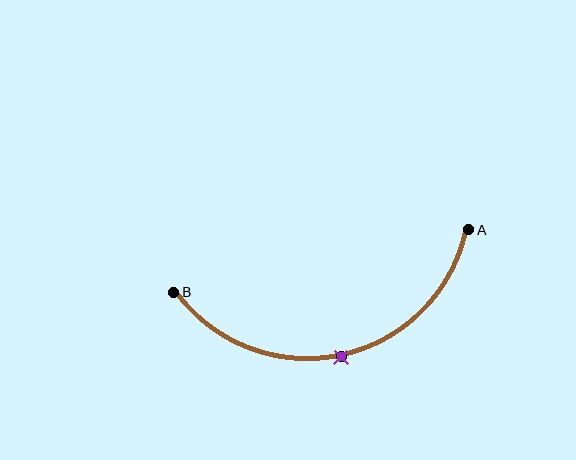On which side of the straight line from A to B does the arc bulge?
The arc bulges below the straight line connecting A and B.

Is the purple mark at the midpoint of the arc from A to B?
Yes. The purple mark lies on the arc at equal arc-length from both A and B — it is the arc midpoint.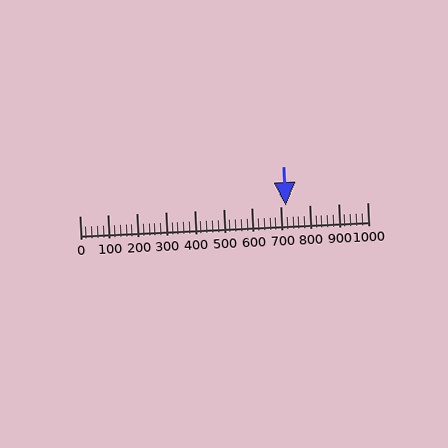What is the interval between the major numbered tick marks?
The major tick marks are spaced 100 units apart.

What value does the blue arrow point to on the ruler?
The blue arrow points to approximately 718.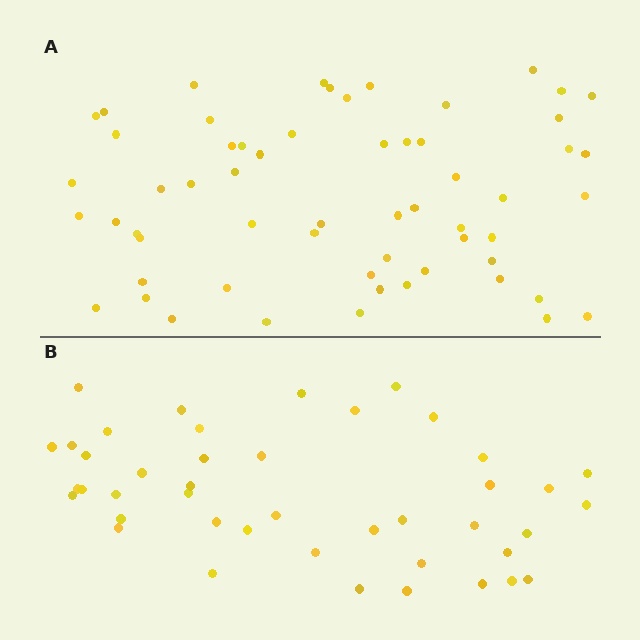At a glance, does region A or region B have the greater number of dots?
Region A (the top region) has more dots.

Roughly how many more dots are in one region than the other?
Region A has approximately 15 more dots than region B.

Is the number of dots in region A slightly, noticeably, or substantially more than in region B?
Region A has noticeably more, but not dramatically so. The ratio is roughly 1.4 to 1.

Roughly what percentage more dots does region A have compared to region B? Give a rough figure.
About 35% more.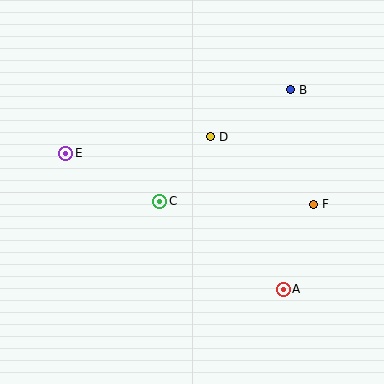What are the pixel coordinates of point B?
Point B is at (290, 90).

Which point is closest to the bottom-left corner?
Point E is closest to the bottom-left corner.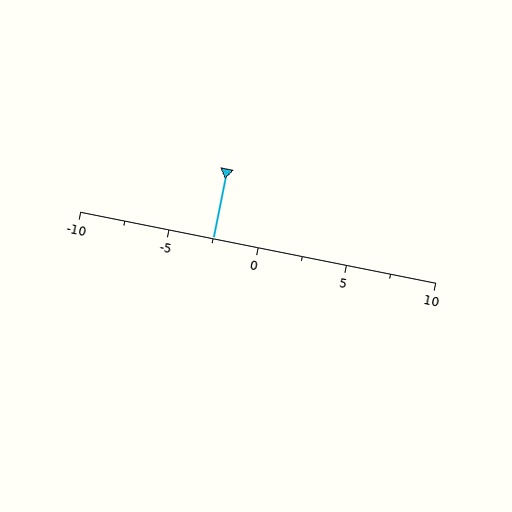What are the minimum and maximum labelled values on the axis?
The axis runs from -10 to 10.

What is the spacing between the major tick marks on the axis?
The major ticks are spaced 5 apart.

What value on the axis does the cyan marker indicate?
The marker indicates approximately -2.5.